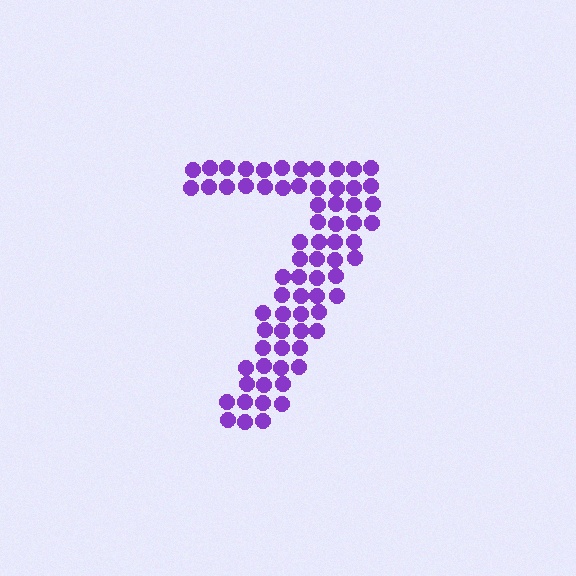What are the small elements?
The small elements are circles.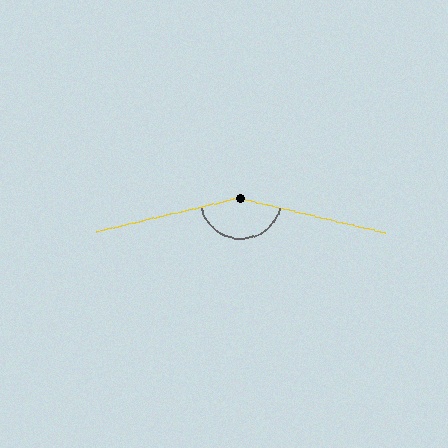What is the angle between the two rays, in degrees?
Approximately 153 degrees.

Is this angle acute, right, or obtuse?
It is obtuse.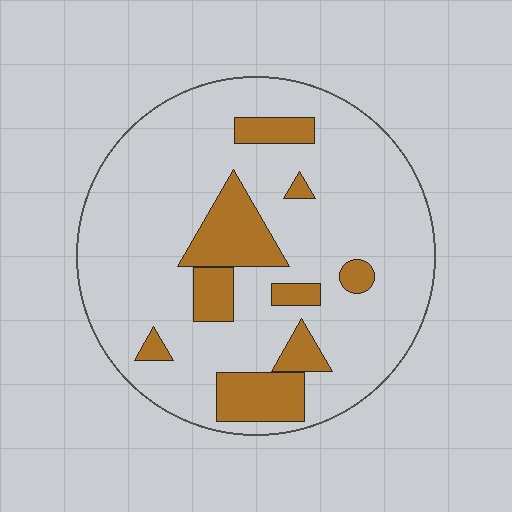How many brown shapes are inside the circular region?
9.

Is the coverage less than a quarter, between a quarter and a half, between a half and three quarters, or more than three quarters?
Less than a quarter.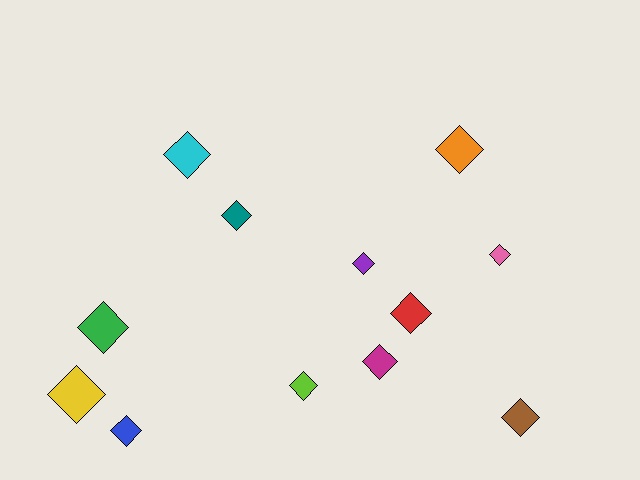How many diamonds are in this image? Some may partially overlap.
There are 12 diamonds.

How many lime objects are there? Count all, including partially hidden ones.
There is 1 lime object.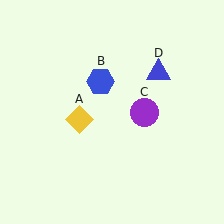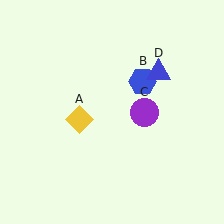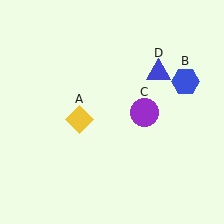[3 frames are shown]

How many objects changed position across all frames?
1 object changed position: blue hexagon (object B).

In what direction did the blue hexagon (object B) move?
The blue hexagon (object B) moved right.